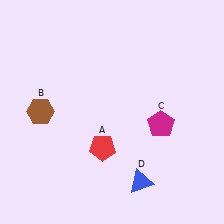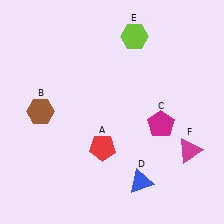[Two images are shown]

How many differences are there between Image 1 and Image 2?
There are 2 differences between the two images.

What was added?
A lime hexagon (E), a magenta triangle (F) were added in Image 2.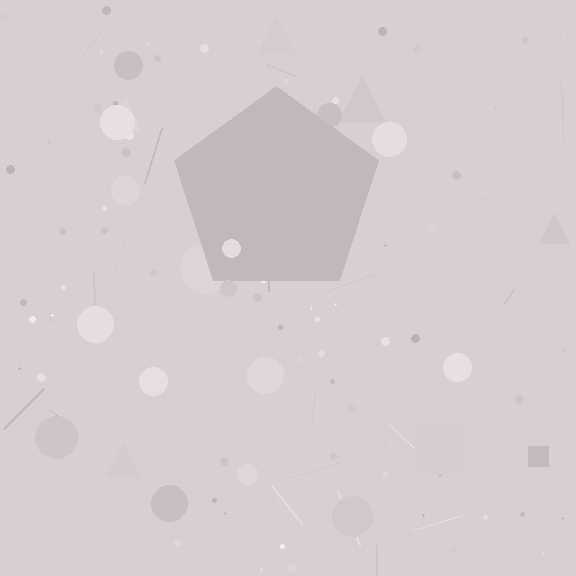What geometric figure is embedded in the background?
A pentagon is embedded in the background.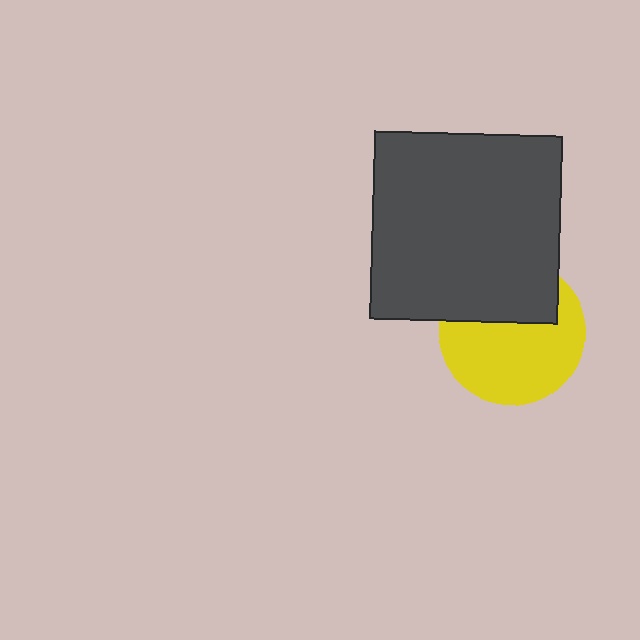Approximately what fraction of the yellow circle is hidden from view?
Roughly 37% of the yellow circle is hidden behind the dark gray square.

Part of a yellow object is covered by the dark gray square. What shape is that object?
It is a circle.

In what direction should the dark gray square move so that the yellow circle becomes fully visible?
The dark gray square should move up. That is the shortest direction to clear the overlap and leave the yellow circle fully visible.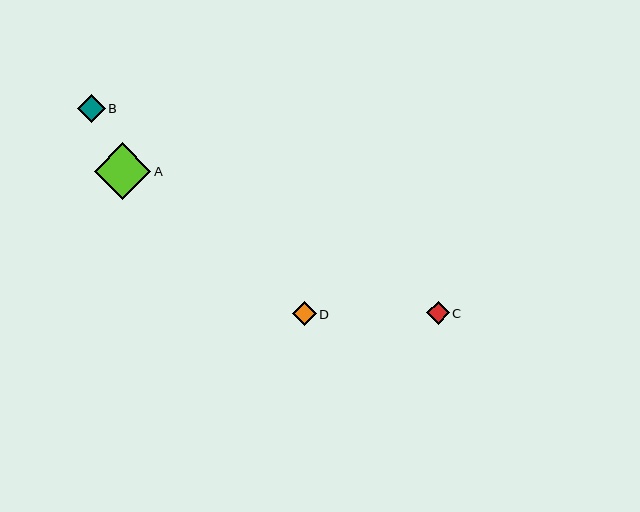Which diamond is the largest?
Diamond A is the largest with a size of approximately 56 pixels.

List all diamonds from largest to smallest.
From largest to smallest: A, B, D, C.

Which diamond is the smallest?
Diamond C is the smallest with a size of approximately 23 pixels.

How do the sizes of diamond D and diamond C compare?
Diamond D and diamond C are approximately the same size.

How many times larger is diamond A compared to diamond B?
Diamond A is approximately 2.0 times the size of diamond B.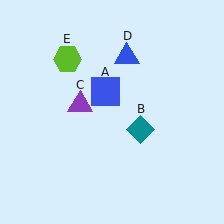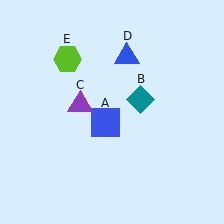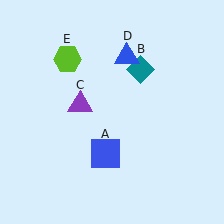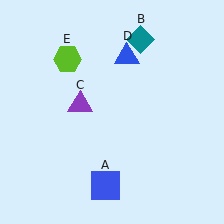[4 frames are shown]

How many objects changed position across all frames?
2 objects changed position: blue square (object A), teal diamond (object B).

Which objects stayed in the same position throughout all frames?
Purple triangle (object C) and blue triangle (object D) and lime hexagon (object E) remained stationary.